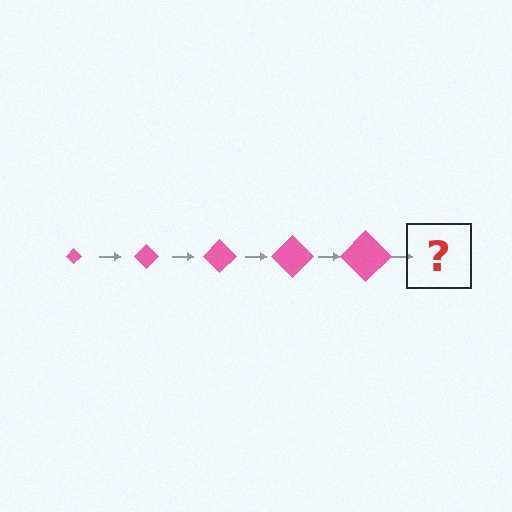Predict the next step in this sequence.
The next step is a pink diamond, larger than the previous one.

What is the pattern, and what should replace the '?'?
The pattern is that the diamond gets progressively larger each step. The '?' should be a pink diamond, larger than the previous one.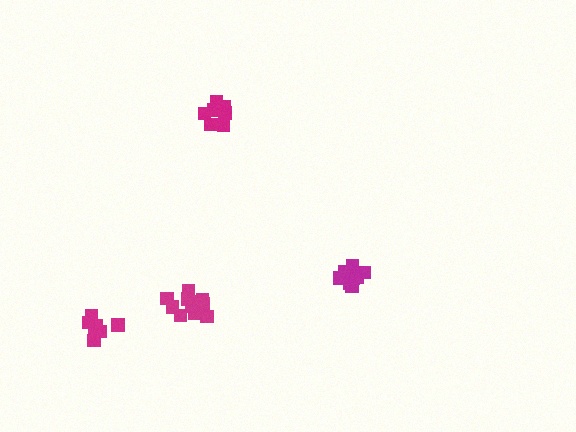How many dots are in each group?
Group 1: 7 dots, Group 2: 11 dots, Group 3: 7 dots, Group 4: 12 dots (37 total).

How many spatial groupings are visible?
There are 4 spatial groupings.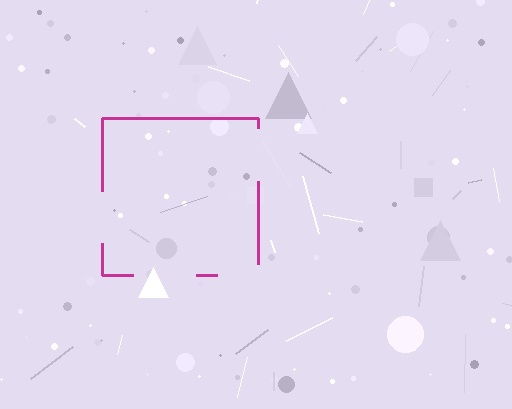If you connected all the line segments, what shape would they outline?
They would outline a square.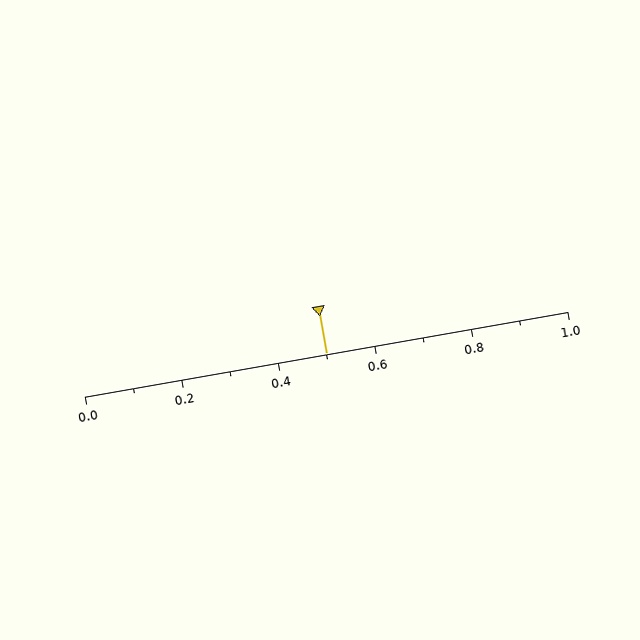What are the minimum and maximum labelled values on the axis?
The axis runs from 0.0 to 1.0.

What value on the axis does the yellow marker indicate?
The marker indicates approximately 0.5.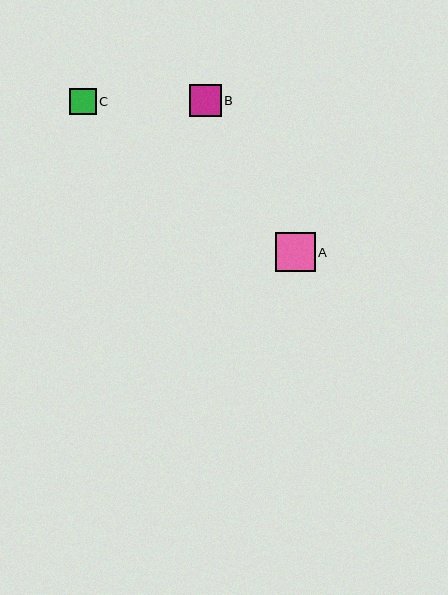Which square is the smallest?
Square C is the smallest with a size of approximately 26 pixels.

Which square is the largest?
Square A is the largest with a size of approximately 40 pixels.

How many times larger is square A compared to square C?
Square A is approximately 1.5 times the size of square C.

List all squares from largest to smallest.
From largest to smallest: A, B, C.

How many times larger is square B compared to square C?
Square B is approximately 1.2 times the size of square C.